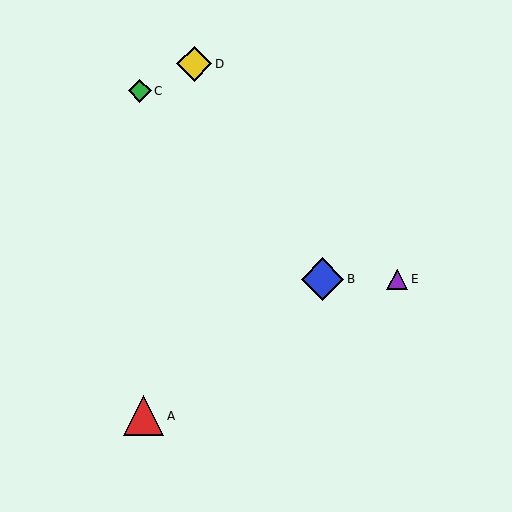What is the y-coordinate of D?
Object D is at y≈64.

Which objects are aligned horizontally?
Objects B, E are aligned horizontally.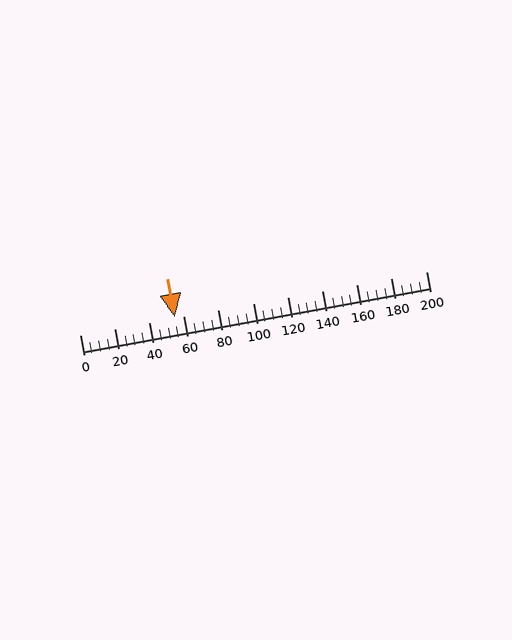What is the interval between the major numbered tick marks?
The major tick marks are spaced 20 units apart.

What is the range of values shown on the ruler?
The ruler shows values from 0 to 200.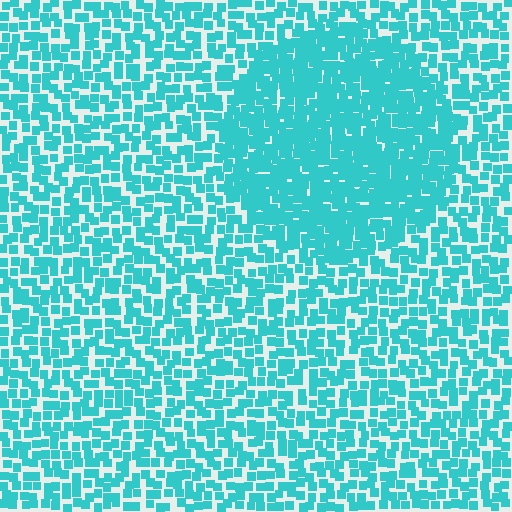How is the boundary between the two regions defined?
The boundary is defined by a change in element density (approximately 1.8x ratio). All elements are the same color, size, and shape.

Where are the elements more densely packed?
The elements are more densely packed inside the circle boundary.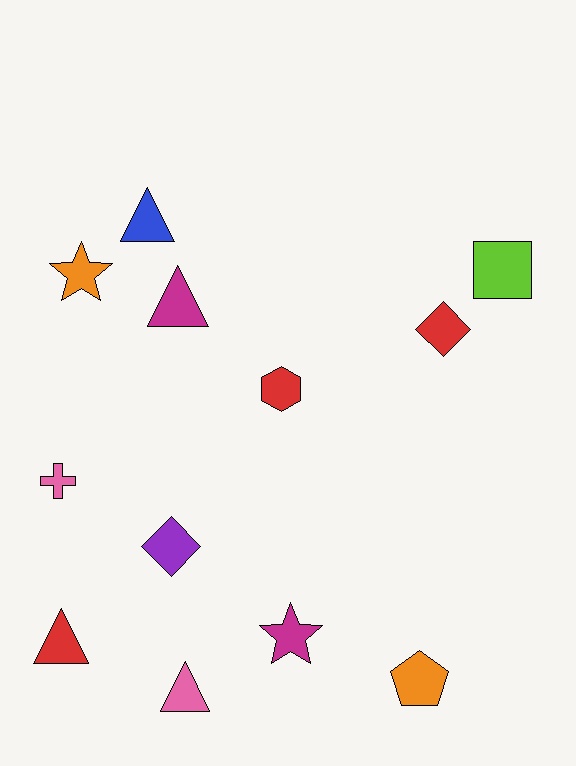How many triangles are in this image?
There are 4 triangles.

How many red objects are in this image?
There are 3 red objects.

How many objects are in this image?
There are 12 objects.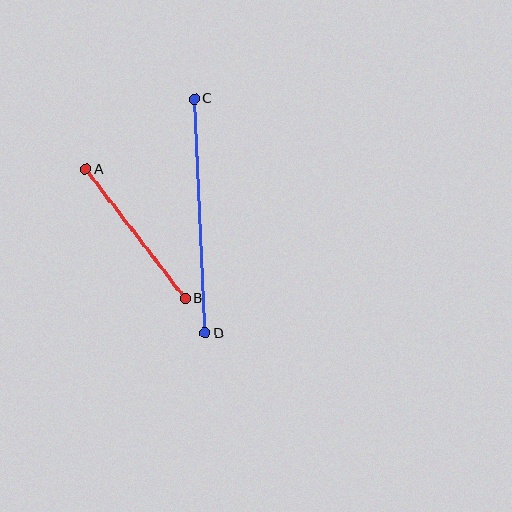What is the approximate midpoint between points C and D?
The midpoint is at approximately (200, 216) pixels.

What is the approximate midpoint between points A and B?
The midpoint is at approximately (135, 234) pixels.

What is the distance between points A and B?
The distance is approximately 162 pixels.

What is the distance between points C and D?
The distance is approximately 234 pixels.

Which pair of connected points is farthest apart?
Points C and D are farthest apart.